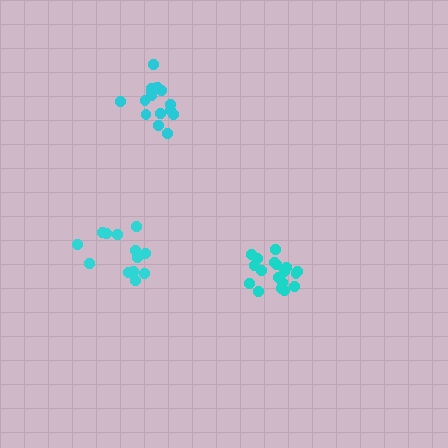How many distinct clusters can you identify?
There are 3 distinct clusters.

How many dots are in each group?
Group 1: 18 dots, Group 2: 16 dots, Group 3: 14 dots (48 total).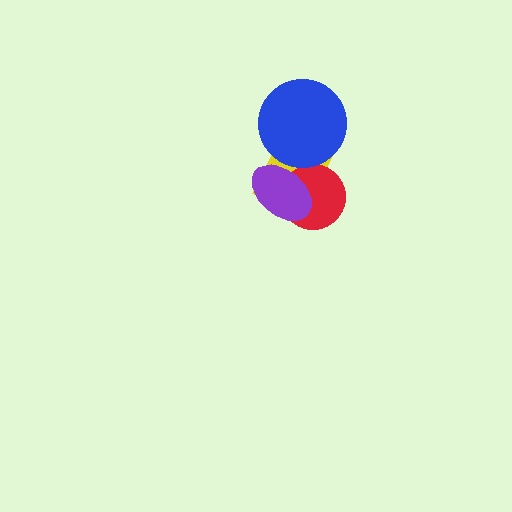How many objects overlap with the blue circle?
1 object overlaps with the blue circle.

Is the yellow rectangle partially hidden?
Yes, it is partially covered by another shape.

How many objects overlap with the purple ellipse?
2 objects overlap with the purple ellipse.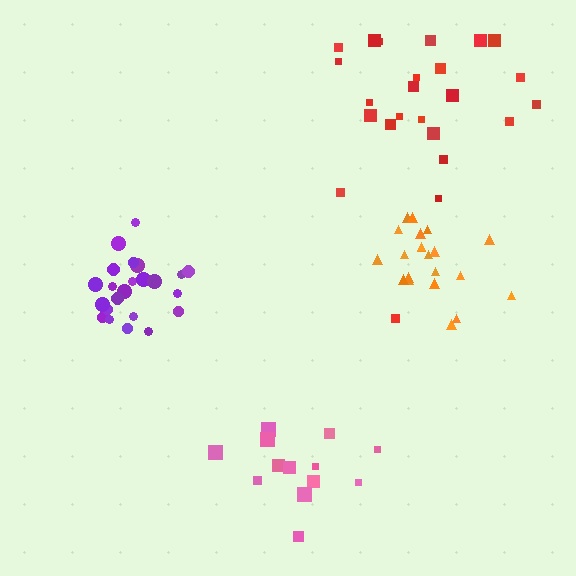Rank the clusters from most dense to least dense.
purple, orange, pink, red.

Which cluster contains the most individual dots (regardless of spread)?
Red (24).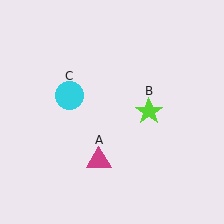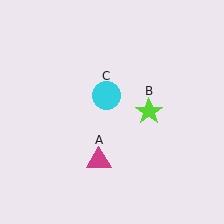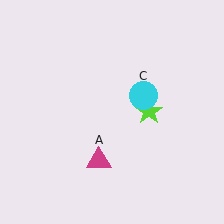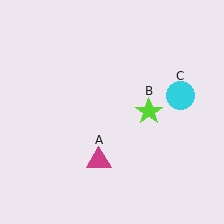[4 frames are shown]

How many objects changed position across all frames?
1 object changed position: cyan circle (object C).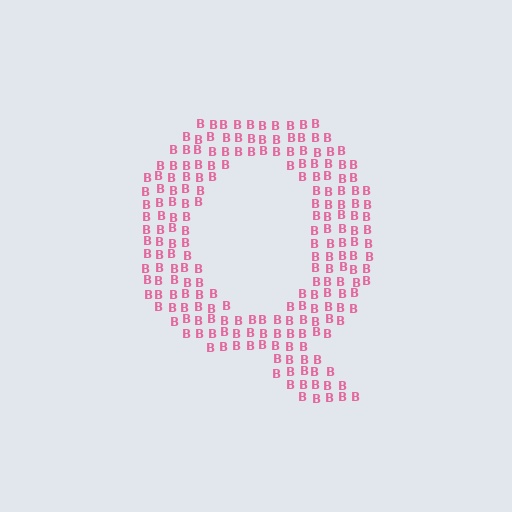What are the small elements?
The small elements are letter B's.